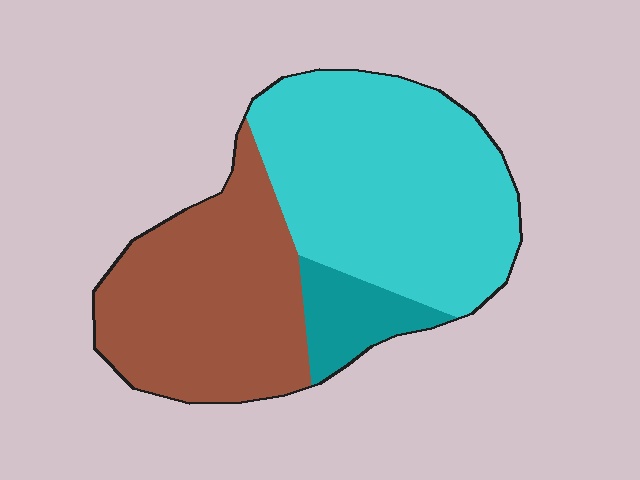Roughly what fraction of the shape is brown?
Brown covers around 40% of the shape.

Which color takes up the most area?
Cyan, at roughly 50%.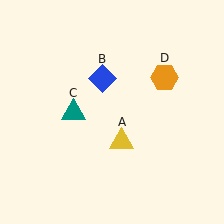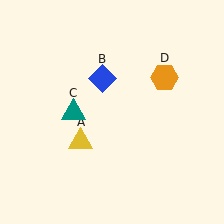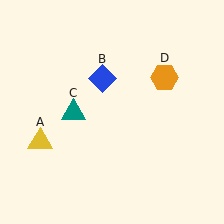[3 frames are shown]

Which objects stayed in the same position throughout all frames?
Blue diamond (object B) and teal triangle (object C) and orange hexagon (object D) remained stationary.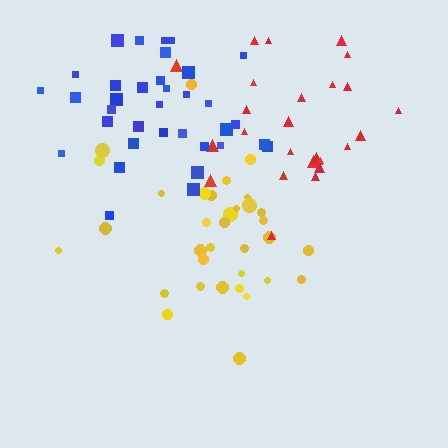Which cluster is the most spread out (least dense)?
Red.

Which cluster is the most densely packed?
Blue.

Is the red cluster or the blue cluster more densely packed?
Blue.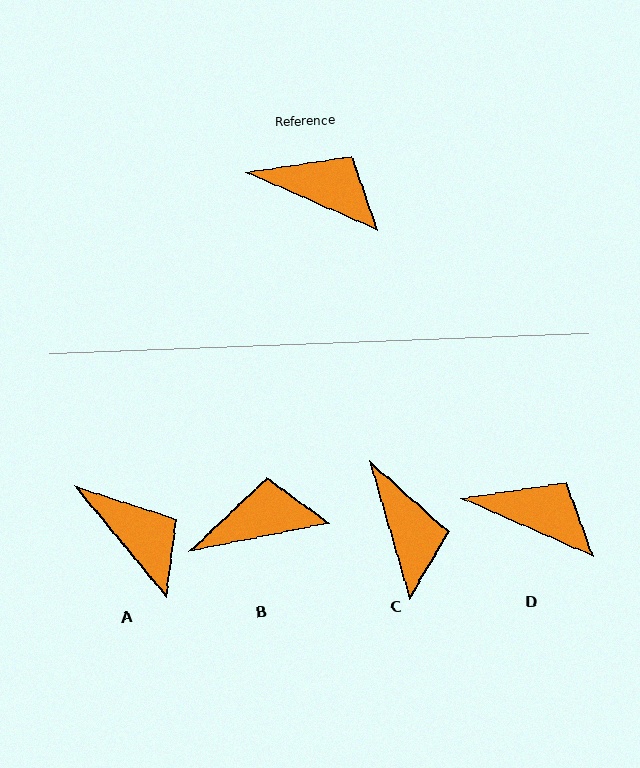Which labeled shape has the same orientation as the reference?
D.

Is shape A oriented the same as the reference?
No, it is off by about 27 degrees.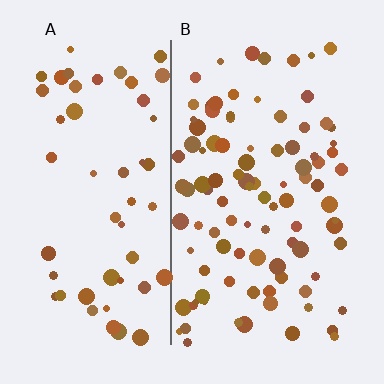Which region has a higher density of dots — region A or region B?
B (the right).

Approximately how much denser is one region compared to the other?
Approximately 1.8× — region B over region A.